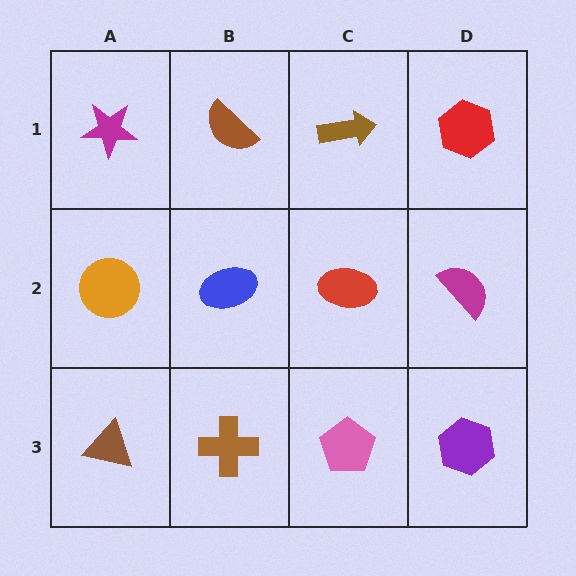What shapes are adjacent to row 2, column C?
A brown arrow (row 1, column C), a pink pentagon (row 3, column C), a blue ellipse (row 2, column B), a magenta semicircle (row 2, column D).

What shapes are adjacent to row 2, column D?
A red hexagon (row 1, column D), a purple hexagon (row 3, column D), a red ellipse (row 2, column C).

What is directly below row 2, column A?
A brown triangle.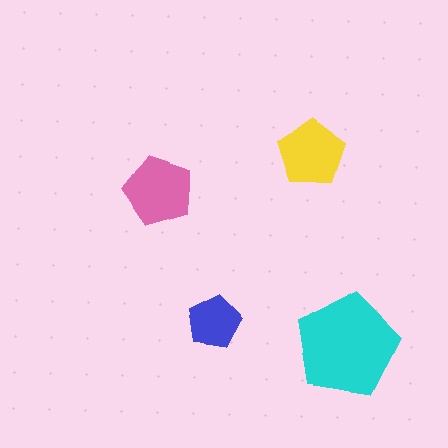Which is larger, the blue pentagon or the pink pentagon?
The pink one.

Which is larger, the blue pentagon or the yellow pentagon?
The yellow one.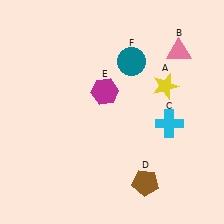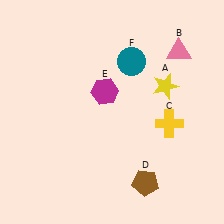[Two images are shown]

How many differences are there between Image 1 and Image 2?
There is 1 difference between the two images.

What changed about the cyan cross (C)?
In Image 1, C is cyan. In Image 2, it changed to yellow.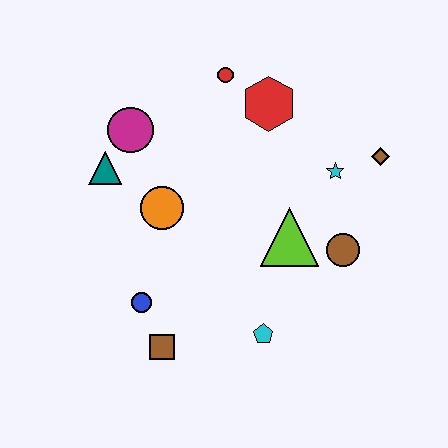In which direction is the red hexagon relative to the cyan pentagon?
The red hexagon is above the cyan pentagon.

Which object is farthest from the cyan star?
The brown square is farthest from the cyan star.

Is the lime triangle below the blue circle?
No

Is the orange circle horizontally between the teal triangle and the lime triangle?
Yes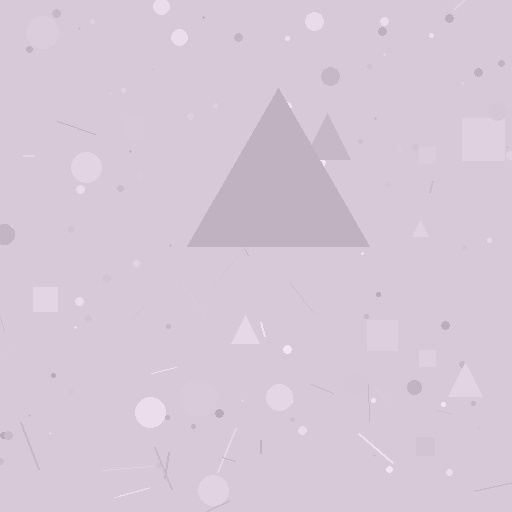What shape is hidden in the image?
A triangle is hidden in the image.